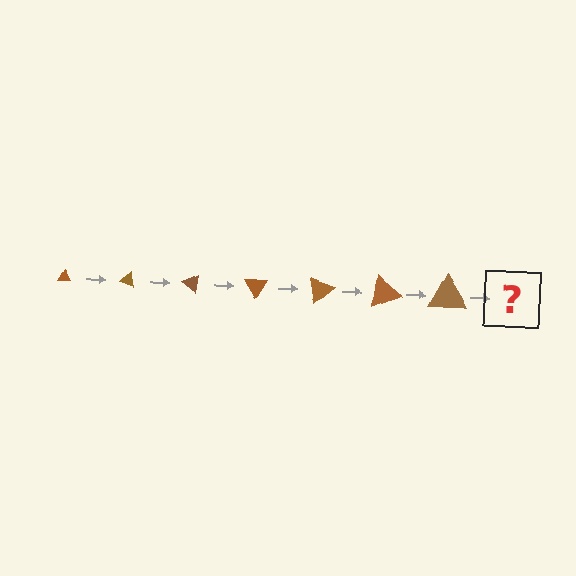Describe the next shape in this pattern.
It should be a triangle, larger than the previous one and rotated 140 degrees from the start.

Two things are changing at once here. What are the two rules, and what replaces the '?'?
The two rules are that the triangle grows larger each step and it rotates 20 degrees each step. The '?' should be a triangle, larger than the previous one and rotated 140 degrees from the start.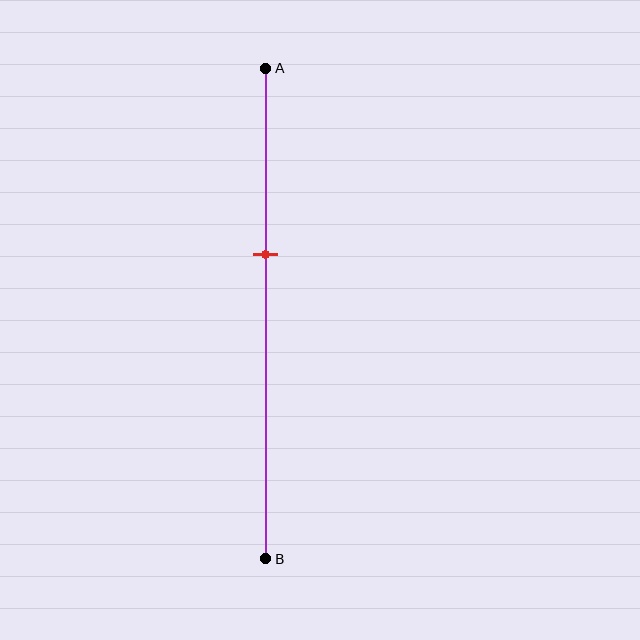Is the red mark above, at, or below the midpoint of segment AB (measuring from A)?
The red mark is above the midpoint of segment AB.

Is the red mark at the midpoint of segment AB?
No, the mark is at about 40% from A, not at the 50% midpoint.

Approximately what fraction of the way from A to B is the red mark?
The red mark is approximately 40% of the way from A to B.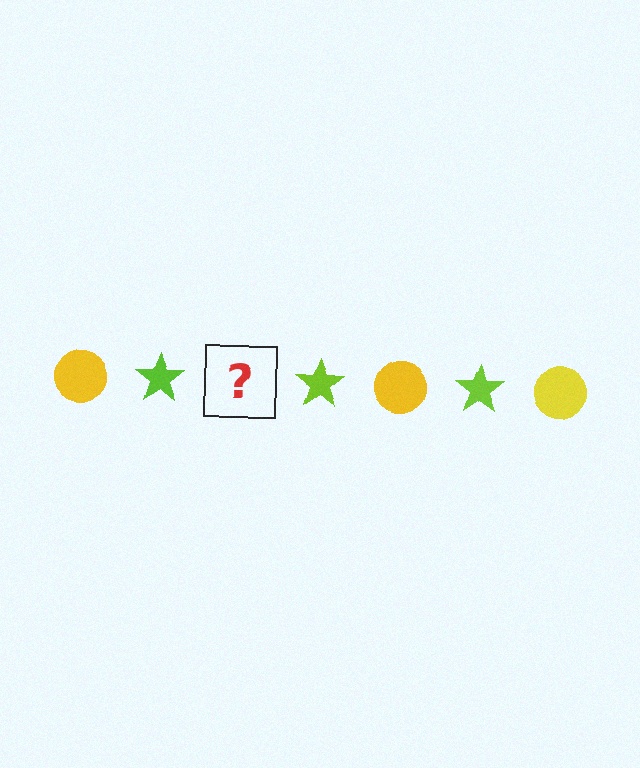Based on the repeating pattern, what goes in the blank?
The blank should be a yellow circle.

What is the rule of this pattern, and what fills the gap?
The rule is that the pattern alternates between yellow circle and lime star. The gap should be filled with a yellow circle.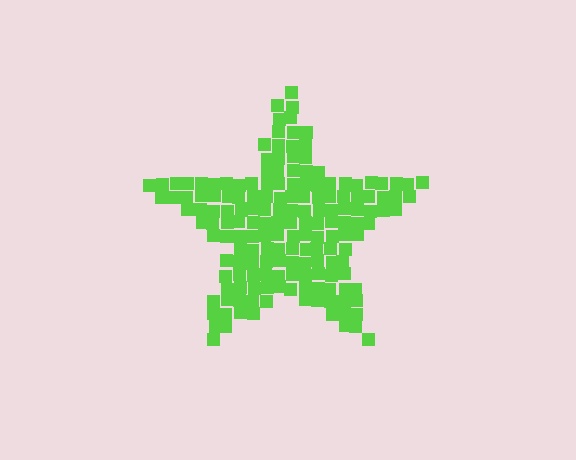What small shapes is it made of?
It is made of small squares.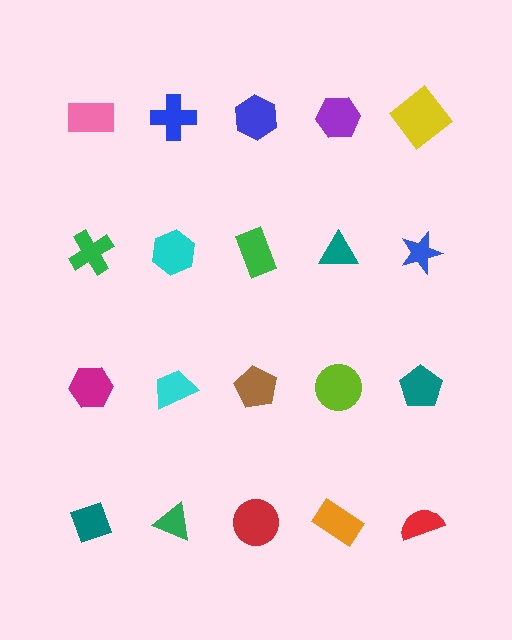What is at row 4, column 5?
A red semicircle.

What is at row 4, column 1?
A teal diamond.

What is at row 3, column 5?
A teal pentagon.